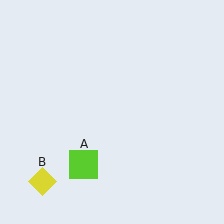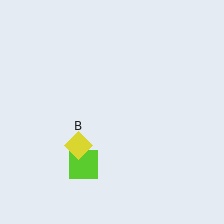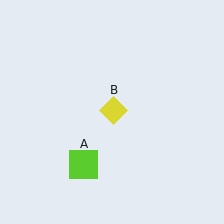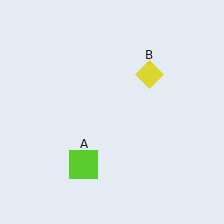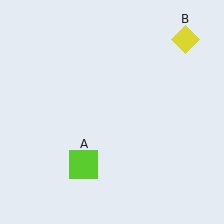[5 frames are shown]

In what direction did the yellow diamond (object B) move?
The yellow diamond (object B) moved up and to the right.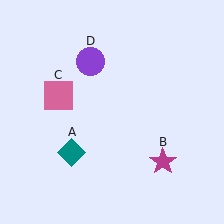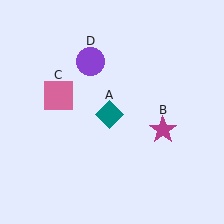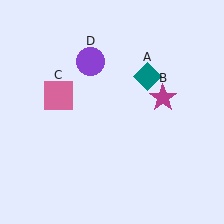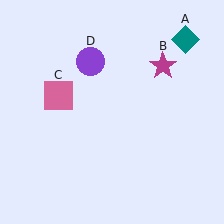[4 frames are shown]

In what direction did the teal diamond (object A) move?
The teal diamond (object A) moved up and to the right.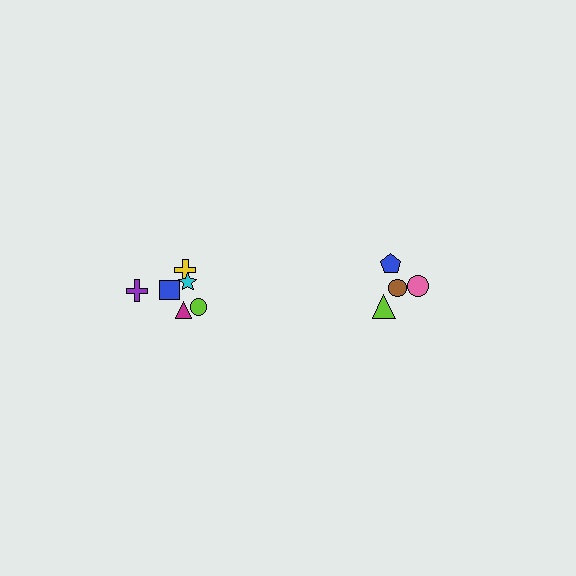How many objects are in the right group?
There are 4 objects.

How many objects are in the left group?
There are 6 objects.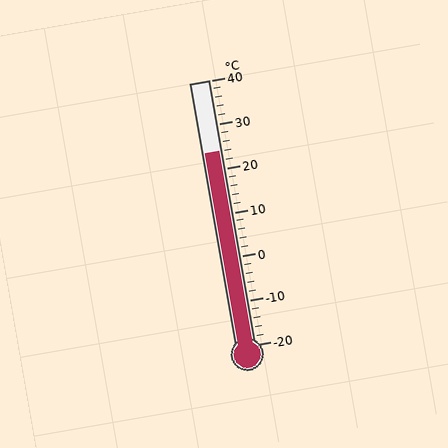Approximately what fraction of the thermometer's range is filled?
The thermometer is filled to approximately 75% of its range.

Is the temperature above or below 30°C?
The temperature is below 30°C.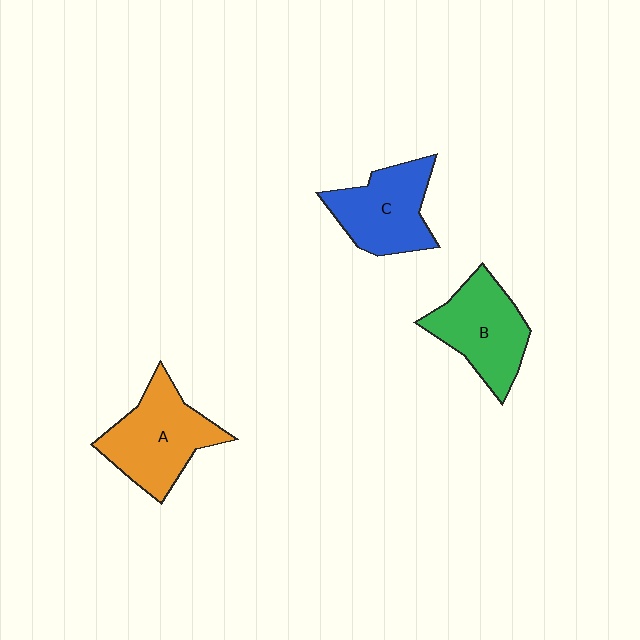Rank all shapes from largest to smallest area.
From largest to smallest: A (orange), B (green), C (blue).